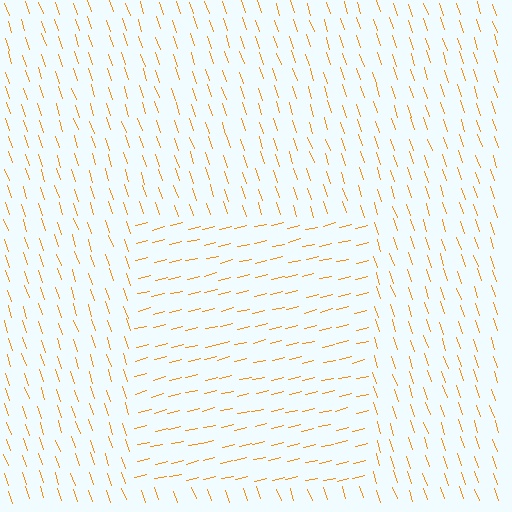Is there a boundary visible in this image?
Yes, there is a texture boundary formed by a change in line orientation.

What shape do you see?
I see a rectangle.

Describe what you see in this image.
The image is filled with small orange line segments. A rectangle region in the image has lines oriented differently from the surrounding lines, creating a visible texture boundary.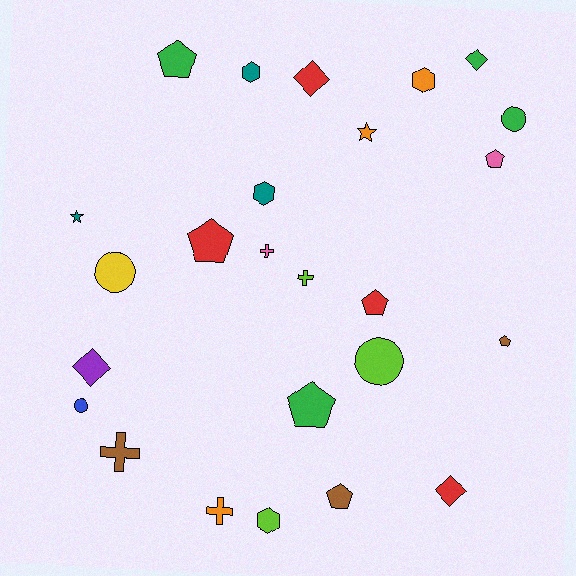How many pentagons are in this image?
There are 7 pentagons.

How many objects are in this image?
There are 25 objects.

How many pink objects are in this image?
There are 2 pink objects.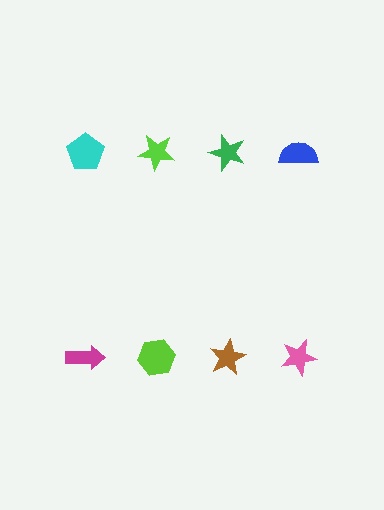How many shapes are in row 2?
4 shapes.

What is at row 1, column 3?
A green star.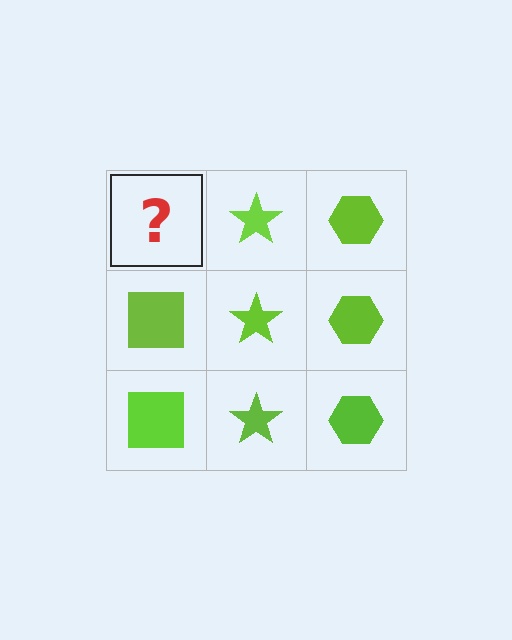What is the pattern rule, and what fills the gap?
The rule is that each column has a consistent shape. The gap should be filled with a lime square.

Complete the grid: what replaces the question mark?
The question mark should be replaced with a lime square.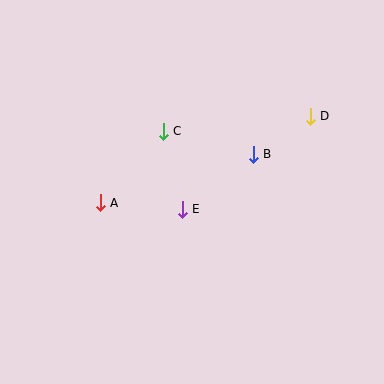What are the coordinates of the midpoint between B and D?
The midpoint between B and D is at (282, 135).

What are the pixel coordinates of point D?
Point D is at (310, 116).